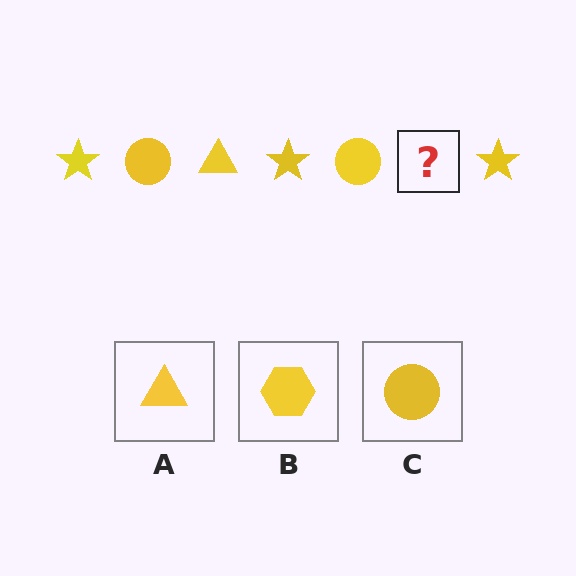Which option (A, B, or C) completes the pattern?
A.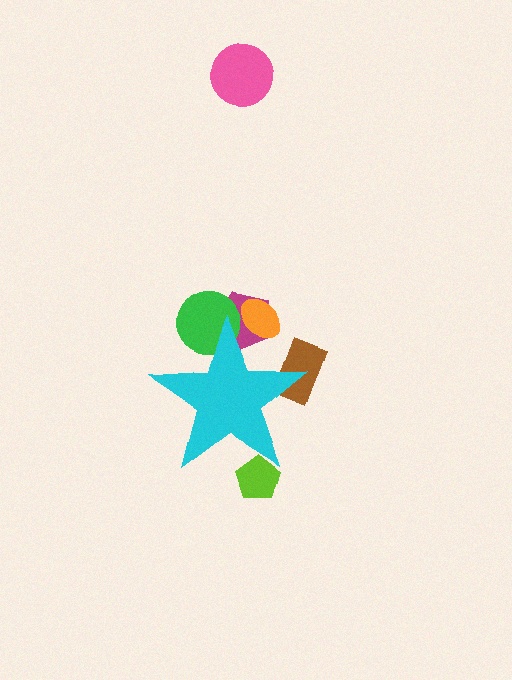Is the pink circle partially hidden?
No, the pink circle is fully visible.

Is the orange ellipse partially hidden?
Yes, the orange ellipse is partially hidden behind the cyan star.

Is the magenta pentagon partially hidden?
Yes, the magenta pentagon is partially hidden behind the cyan star.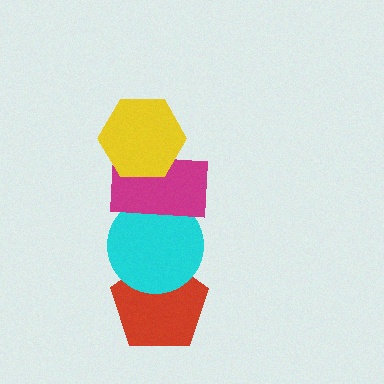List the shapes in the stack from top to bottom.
From top to bottom: the yellow hexagon, the magenta rectangle, the cyan circle, the red pentagon.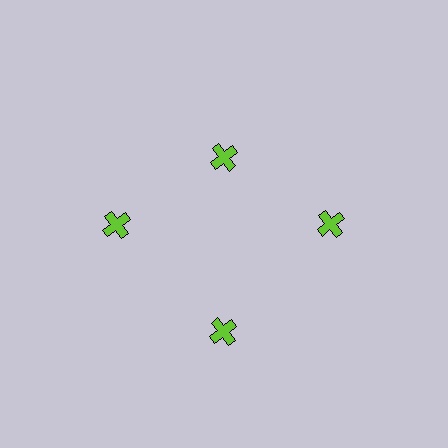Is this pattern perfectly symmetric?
No. The 4 lime crosses are arranged in a ring, but one element near the 12 o'clock position is pulled inward toward the center, breaking the 4-fold rotational symmetry.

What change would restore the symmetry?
The symmetry would be restored by moving it outward, back onto the ring so that all 4 crosses sit at equal angles and equal distance from the center.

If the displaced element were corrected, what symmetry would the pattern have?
It would have 4-fold rotational symmetry — the pattern would map onto itself every 90 degrees.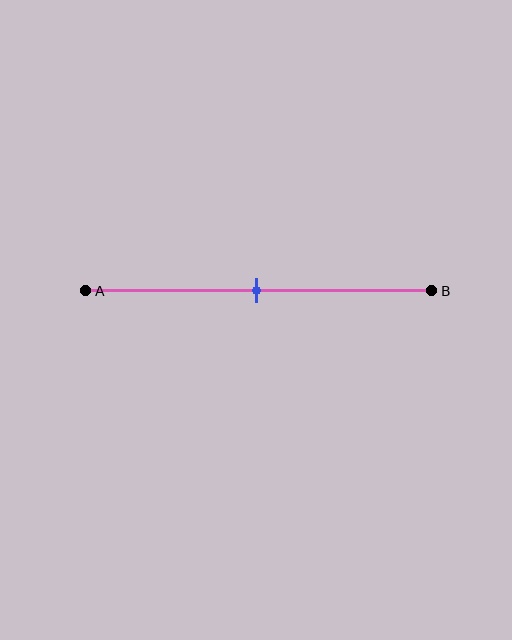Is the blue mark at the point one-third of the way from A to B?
No, the mark is at about 50% from A, not at the 33% one-third point.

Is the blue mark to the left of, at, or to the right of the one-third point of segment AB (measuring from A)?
The blue mark is to the right of the one-third point of segment AB.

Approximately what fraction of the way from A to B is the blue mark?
The blue mark is approximately 50% of the way from A to B.